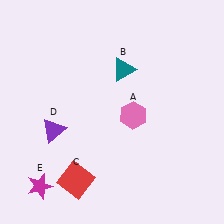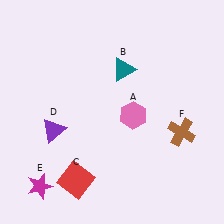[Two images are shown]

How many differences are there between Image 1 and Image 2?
There is 1 difference between the two images.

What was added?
A brown cross (F) was added in Image 2.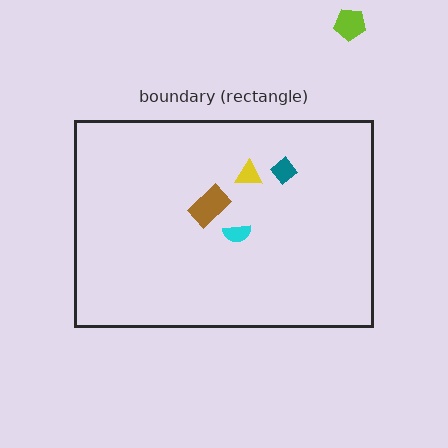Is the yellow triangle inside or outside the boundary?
Inside.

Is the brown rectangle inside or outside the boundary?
Inside.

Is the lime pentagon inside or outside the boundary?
Outside.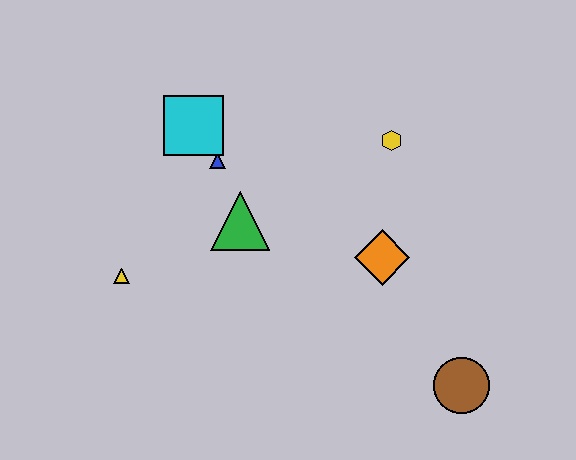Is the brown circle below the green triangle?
Yes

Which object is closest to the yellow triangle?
The green triangle is closest to the yellow triangle.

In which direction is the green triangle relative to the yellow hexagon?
The green triangle is to the left of the yellow hexagon.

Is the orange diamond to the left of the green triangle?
No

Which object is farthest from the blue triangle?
The brown circle is farthest from the blue triangle.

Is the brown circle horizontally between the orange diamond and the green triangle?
No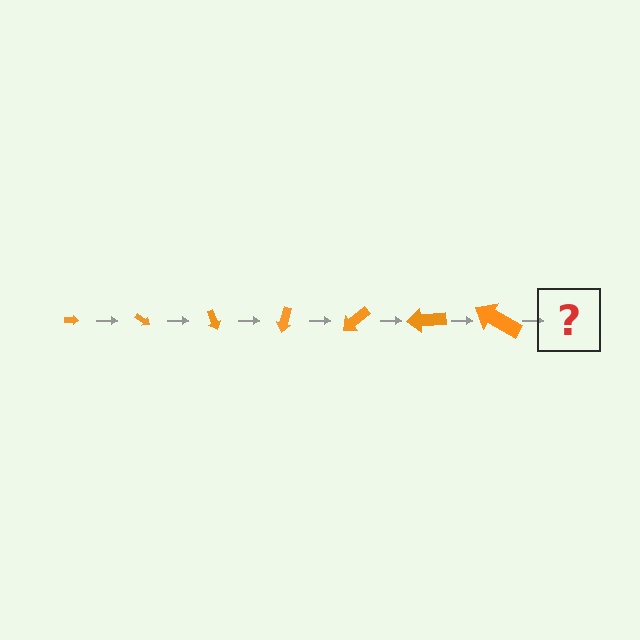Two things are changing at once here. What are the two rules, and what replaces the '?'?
The two rules are that the arrow grows larger each step and it rotates 35 degrees each step. The '?' should be an arrow, larger than the previous one and rotated 245 degrees from the start.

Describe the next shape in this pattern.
It should be an arrow, larger than the previous one and rotated 245 degrees from the start.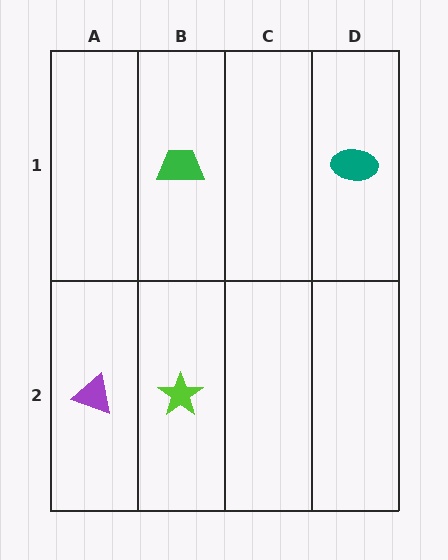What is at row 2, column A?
A purple triangle.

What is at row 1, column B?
A green trapezoid.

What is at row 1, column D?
A teal ellipse.